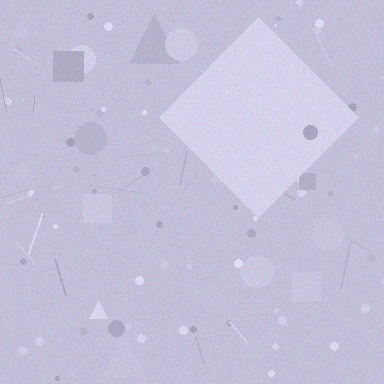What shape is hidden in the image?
A diamond is hidden in the image.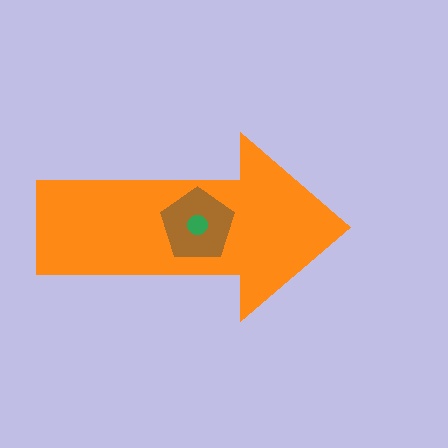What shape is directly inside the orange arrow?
The brown pentagon.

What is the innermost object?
The green circle.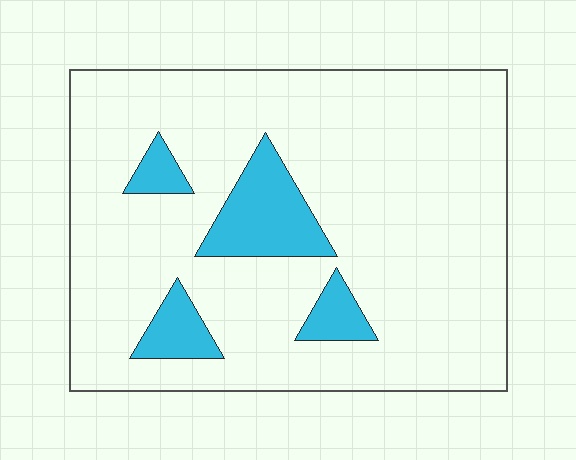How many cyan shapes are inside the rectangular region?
4.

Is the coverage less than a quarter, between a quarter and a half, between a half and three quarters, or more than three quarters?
Less than a quarter.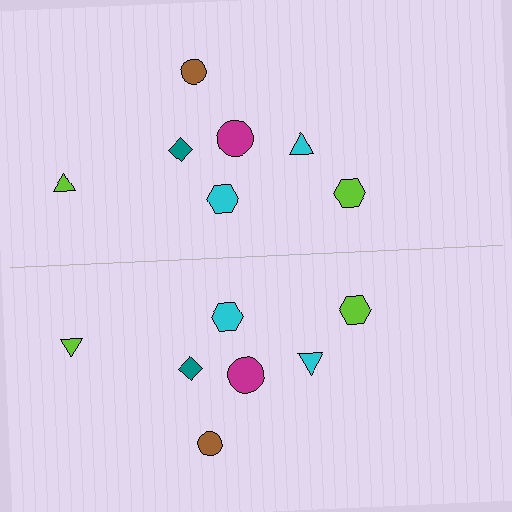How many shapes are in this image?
There are 14 shapes in this image.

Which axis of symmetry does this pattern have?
The pattern has a horizontal axis of symmetry running through the center of the image.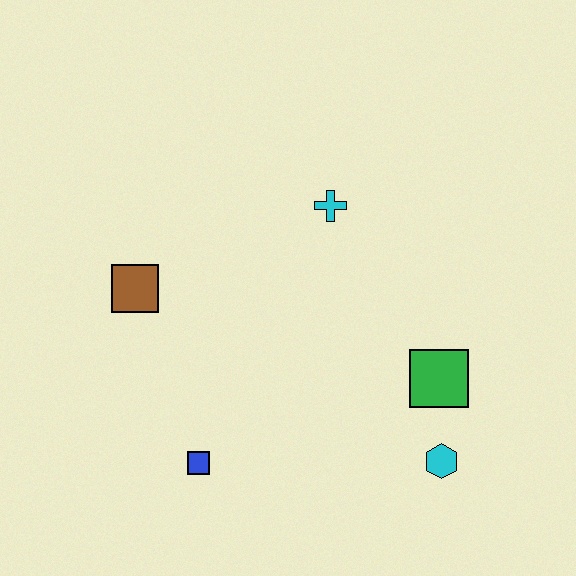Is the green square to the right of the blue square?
Yes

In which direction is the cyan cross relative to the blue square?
The cyan cross is above the blue square.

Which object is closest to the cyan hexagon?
The green square is closest to the cyan hexagon.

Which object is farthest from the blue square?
The cyan cross is farthest from the blue square.